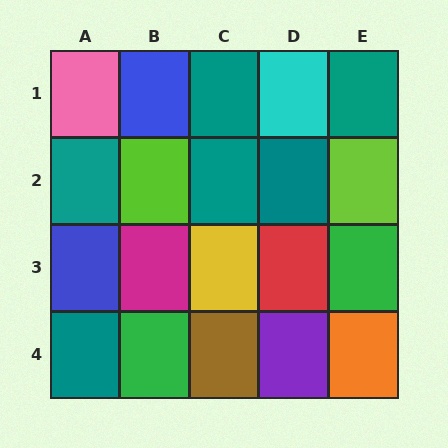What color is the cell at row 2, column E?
Lime.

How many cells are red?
1 cell is red.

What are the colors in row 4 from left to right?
Teal, green, brown, purple, orange.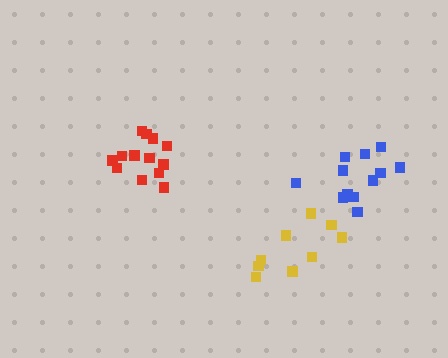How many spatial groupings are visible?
There are 3 spatial groupings.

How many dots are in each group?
Group 1: 9 dots, Group 2: 13 dots, Group 3: 12 dots (34 total).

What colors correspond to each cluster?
The clusters are colored: yellow, red, blue.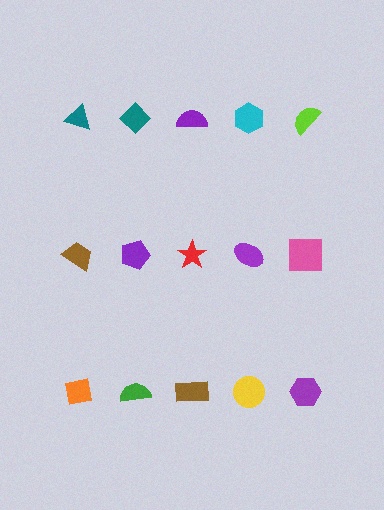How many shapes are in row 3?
5 shapes.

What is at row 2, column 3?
A red star.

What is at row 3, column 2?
A green semicircle.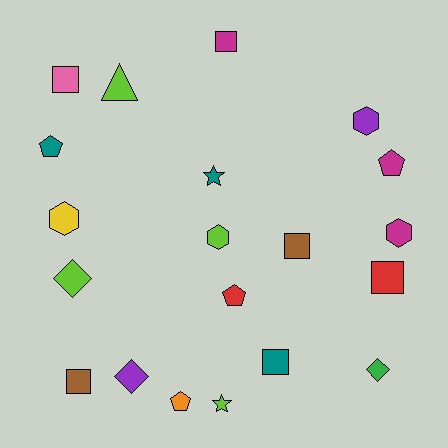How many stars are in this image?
There are 2 stars.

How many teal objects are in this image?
There are 3 teal objects.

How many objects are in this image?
There are 20 objects.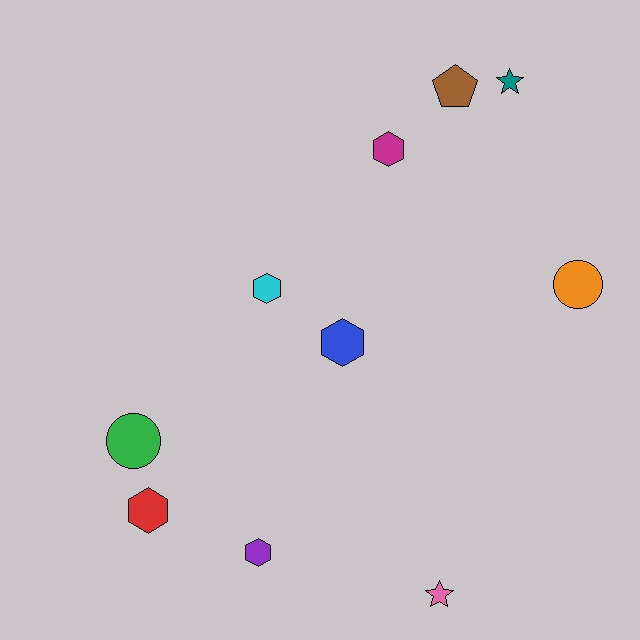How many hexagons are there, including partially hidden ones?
There are 5 hexagons.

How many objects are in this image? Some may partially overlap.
There are 10 objects.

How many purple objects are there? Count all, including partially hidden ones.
There is 1 purple object.